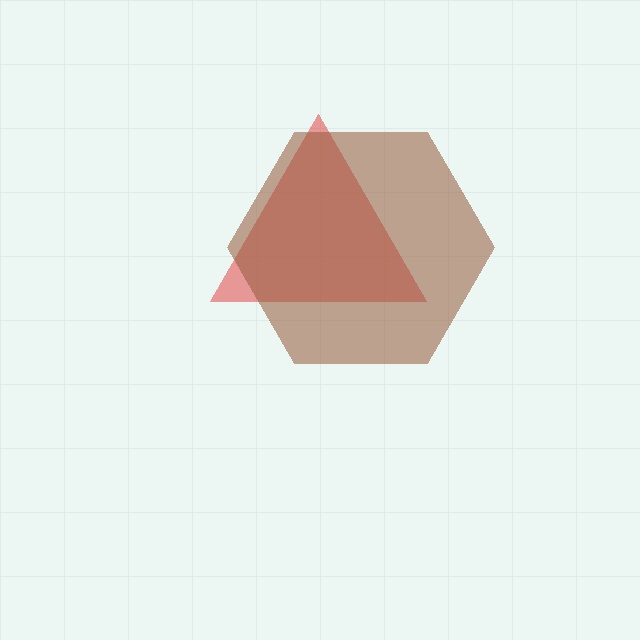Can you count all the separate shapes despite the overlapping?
Yes, there are 2 separate shapes.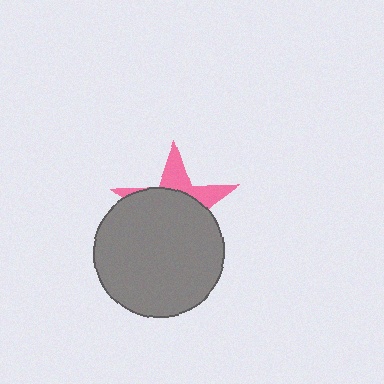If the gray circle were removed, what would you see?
You would see the complete pink star.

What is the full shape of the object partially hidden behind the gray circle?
The partially hidden object is a pink star.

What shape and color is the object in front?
The object in front is a gray circle.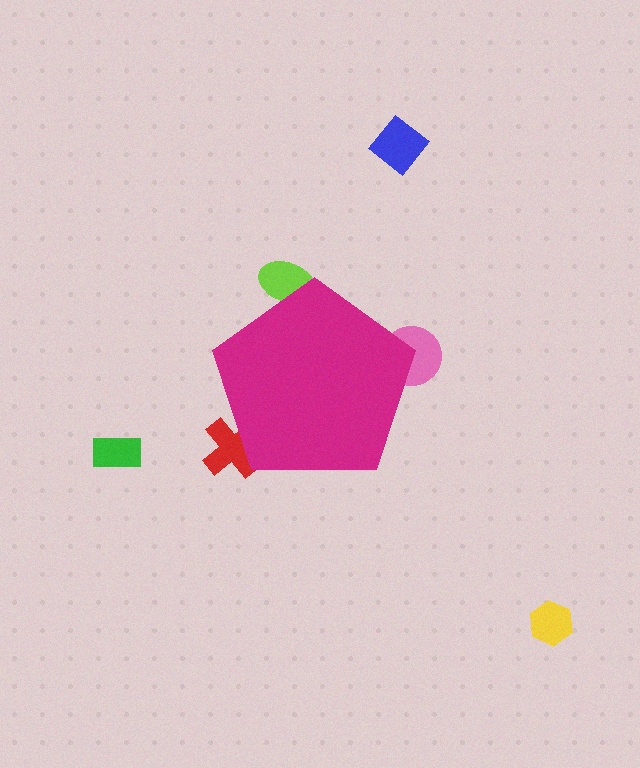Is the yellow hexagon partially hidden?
No, the yellow hexagon is fully visible.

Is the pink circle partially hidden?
Yes, the pink circle is partially hidden behind the magenta pentagon.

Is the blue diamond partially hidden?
No, the blue diamond is fully visible.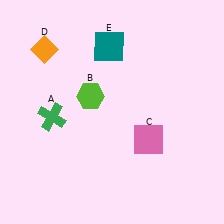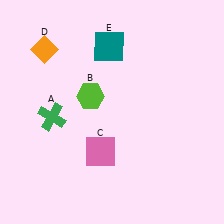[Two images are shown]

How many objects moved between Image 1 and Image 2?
1 object moved between the two images.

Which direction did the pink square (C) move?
The pink square (C) moved left.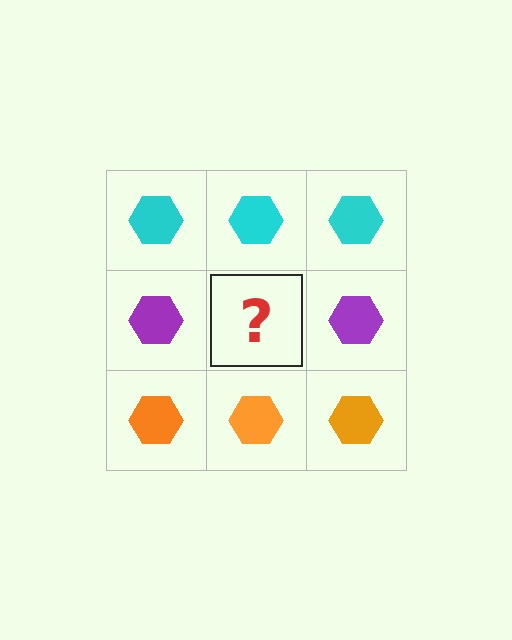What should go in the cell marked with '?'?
The missing cell should contain a purple hexagon.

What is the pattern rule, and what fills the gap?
The rule is that each row has a consistent color. The gap should be filled with a purple hexagon.